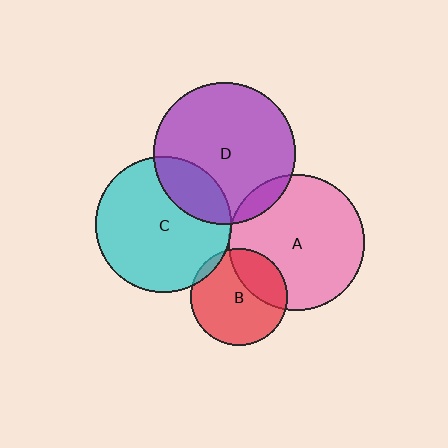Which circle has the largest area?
Circle D (purple).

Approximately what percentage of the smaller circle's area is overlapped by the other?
Approximately 5%.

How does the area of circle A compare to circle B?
Approximately 2.0 times.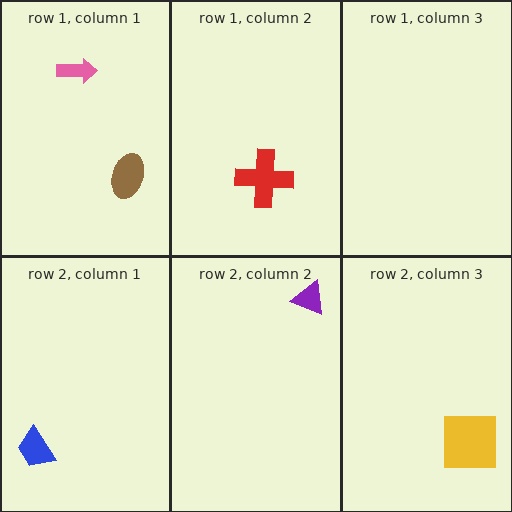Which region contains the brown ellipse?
The row 1, column 1 region.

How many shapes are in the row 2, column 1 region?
1.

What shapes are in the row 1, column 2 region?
The red cross.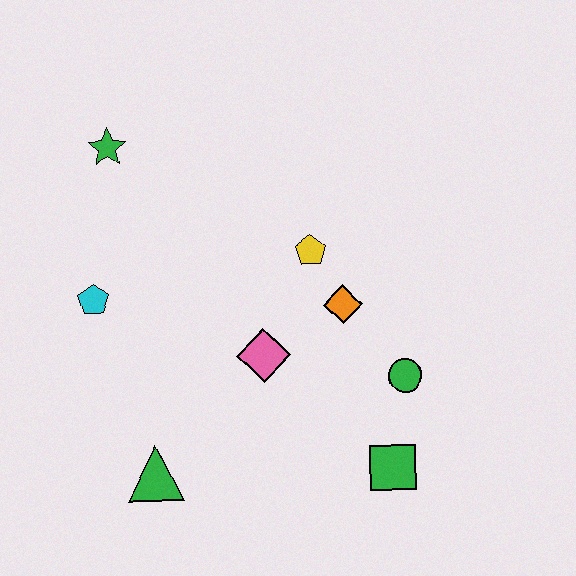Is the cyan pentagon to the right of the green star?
No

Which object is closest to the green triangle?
The pink diamond is closest to the green triangle.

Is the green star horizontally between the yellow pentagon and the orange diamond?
No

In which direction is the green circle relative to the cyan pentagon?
The green circle is to the right of the cyan pentagon.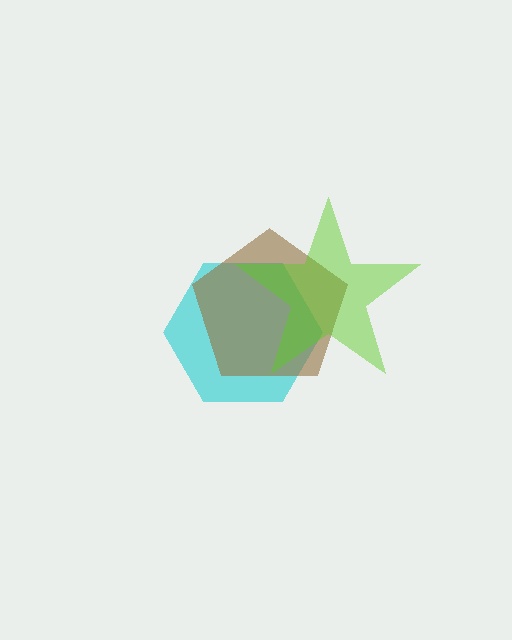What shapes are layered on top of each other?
The layered shapes are: a cyan hexagon, a brown pentagon, a lime star.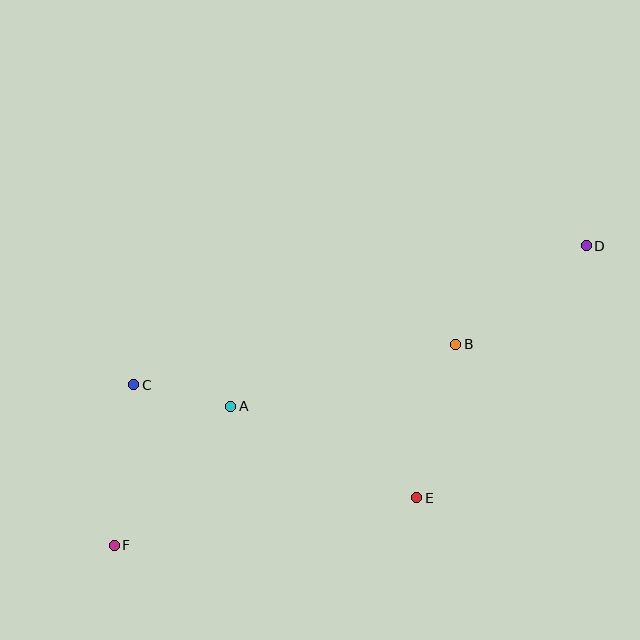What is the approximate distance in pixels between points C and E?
The distance between C and E is approximately 305 pixels.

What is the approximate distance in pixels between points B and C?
The distance between B and C is approximately 325 pixels.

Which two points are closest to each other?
Points A and C are closest to each other.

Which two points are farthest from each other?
Points D and F are farthest from each other.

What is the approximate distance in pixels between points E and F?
The distance between E and F is approximately 306 pixels.